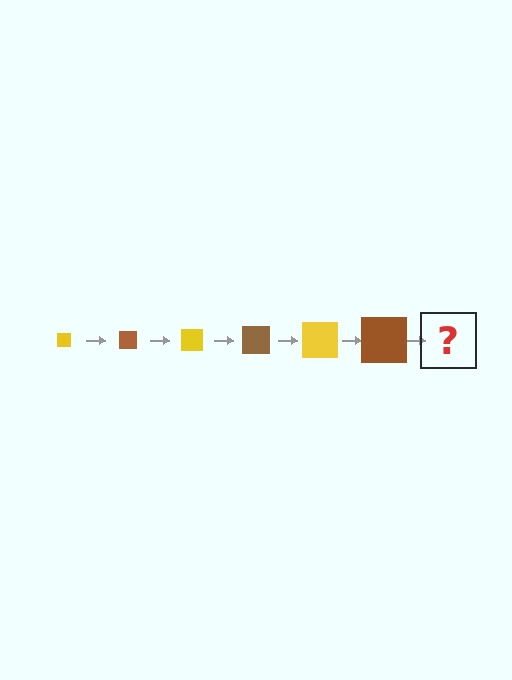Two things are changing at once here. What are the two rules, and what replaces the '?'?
The two rules are that the square grows larger each step and the color cycles through yellow and brown. The '?' should be a yellow square, larger than the previous one.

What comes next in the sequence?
The next element should be a yellow square, larger than the previous one.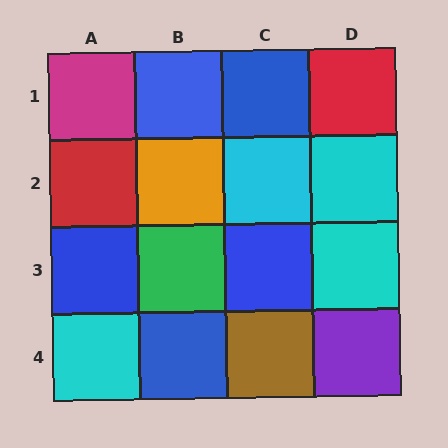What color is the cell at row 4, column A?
Cyan.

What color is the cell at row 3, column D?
Cyan.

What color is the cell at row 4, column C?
Brown.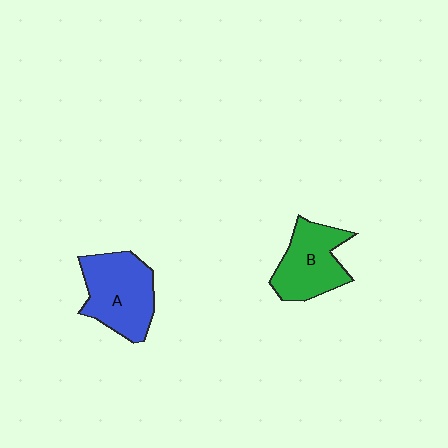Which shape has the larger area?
Shape A (blue).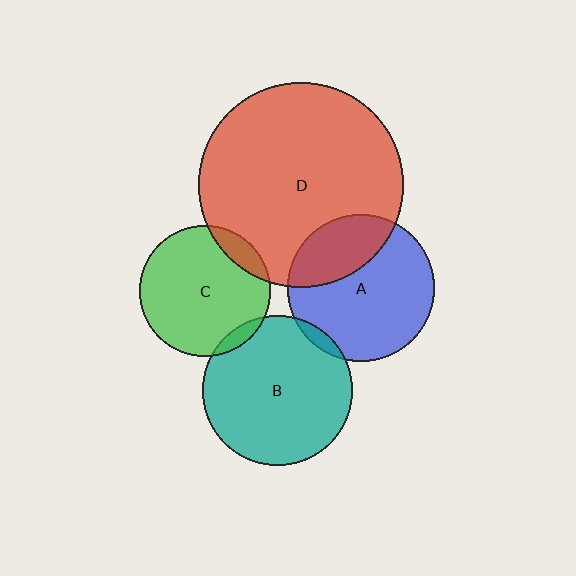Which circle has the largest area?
Circle D (red).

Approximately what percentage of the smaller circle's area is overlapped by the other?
Approximately 5%.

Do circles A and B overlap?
Yes.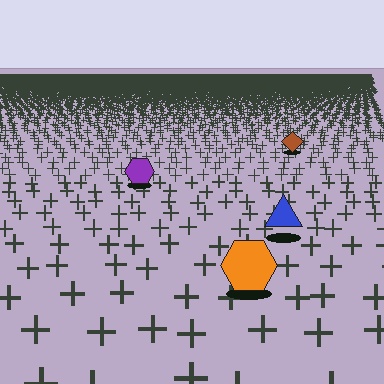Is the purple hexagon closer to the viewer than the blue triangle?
No. The blue triangle is closer — you can tell from the texture gradient: the ground texture is coarser near it.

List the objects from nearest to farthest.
From nearest to farthest: the orange hexagon, the blue triangle, the purple hexagon, the brown diamond.